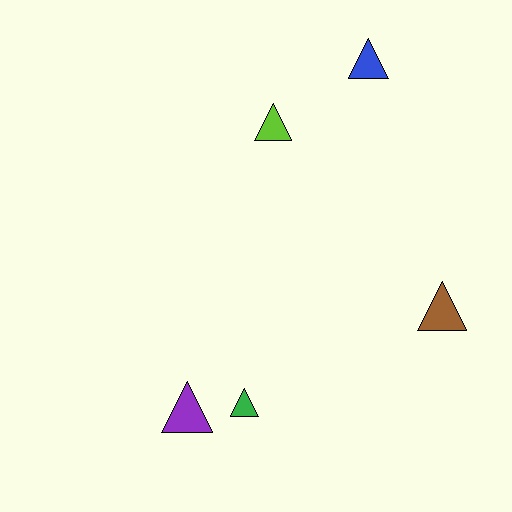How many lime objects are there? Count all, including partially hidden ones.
There is 1 lime object.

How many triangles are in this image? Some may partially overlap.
There are 5 triangles.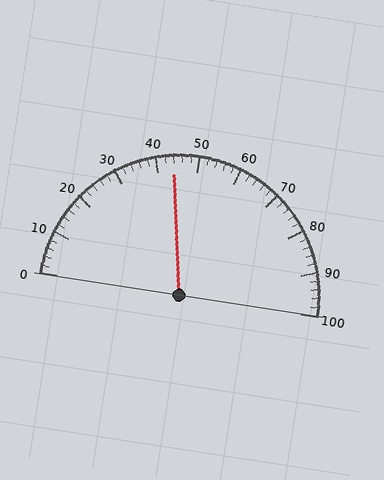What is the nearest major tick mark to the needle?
The nearest major tick mark is 40.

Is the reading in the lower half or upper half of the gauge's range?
The reading is in the lower half of the range (0 to 100).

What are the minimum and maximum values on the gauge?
The gauge ranges from 0 to 100.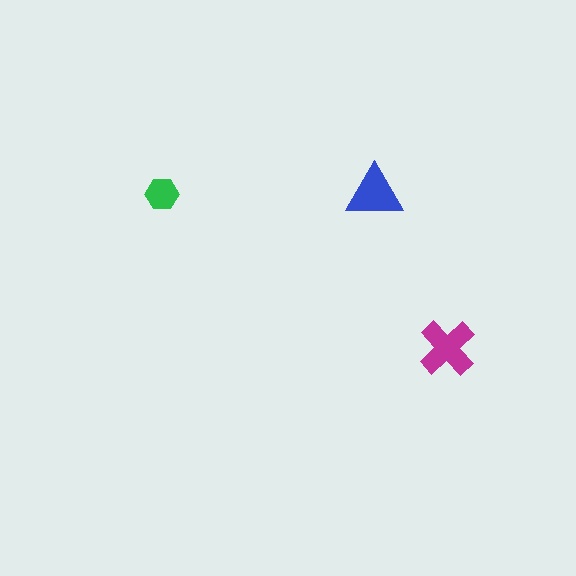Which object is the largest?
The magenta cross.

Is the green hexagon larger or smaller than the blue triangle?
Smaller.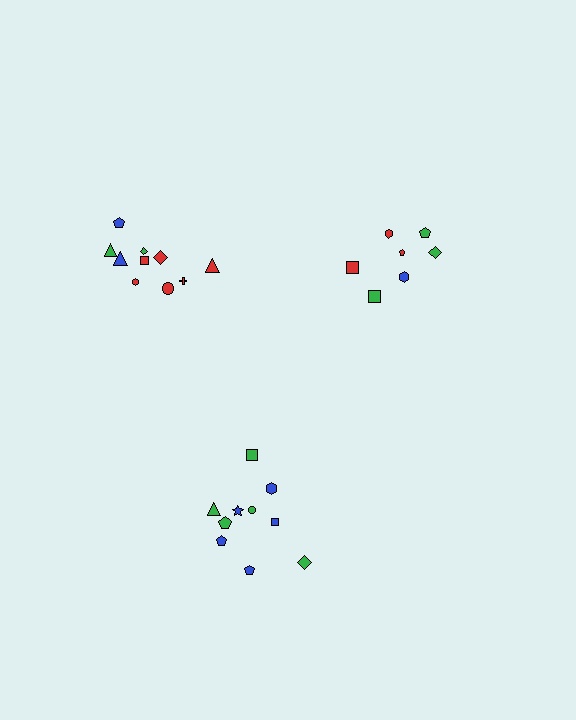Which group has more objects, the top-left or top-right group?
The top-left group.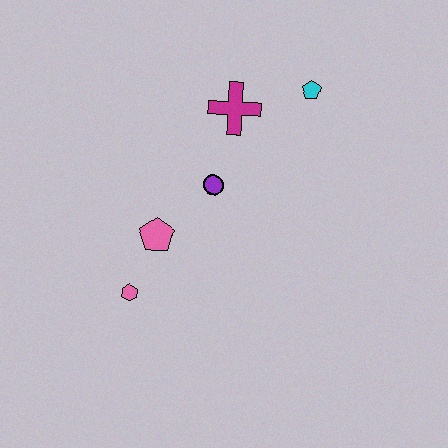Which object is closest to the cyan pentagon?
The magenta cross is closest to the cyan pentagon.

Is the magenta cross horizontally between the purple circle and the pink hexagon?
No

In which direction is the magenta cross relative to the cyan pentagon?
The magenta cross is to the left of the cyan pentagon.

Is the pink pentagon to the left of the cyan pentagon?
Yes